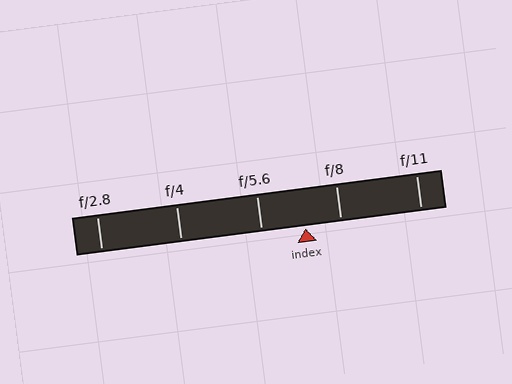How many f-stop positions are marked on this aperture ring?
There are 5 f-stop positions marked.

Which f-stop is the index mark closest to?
The index mark is closest to f/8.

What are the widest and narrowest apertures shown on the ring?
The widest aperture shown is f/2.8 and the narrowest is f/11.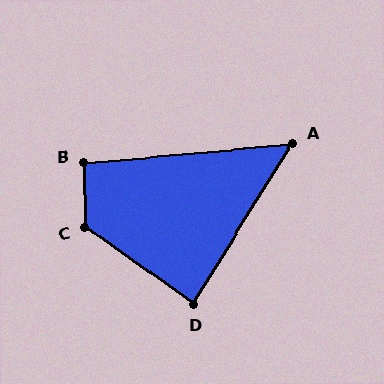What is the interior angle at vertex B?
Approximately 94 degrees (approximately right).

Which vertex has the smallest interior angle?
A, at approximately 53 degrees.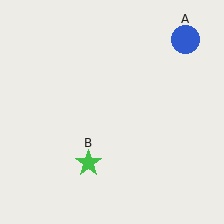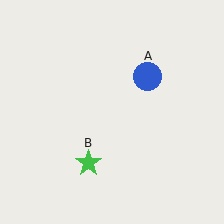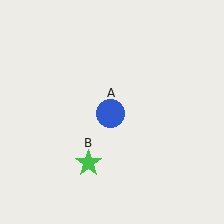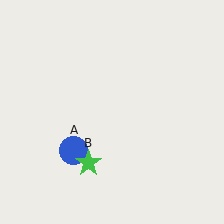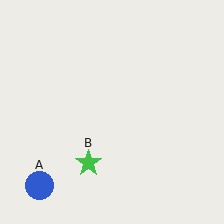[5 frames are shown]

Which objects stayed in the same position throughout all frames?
Green star (object B) remained stationary.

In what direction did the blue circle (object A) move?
The blue circle (object A) moved down and to the left.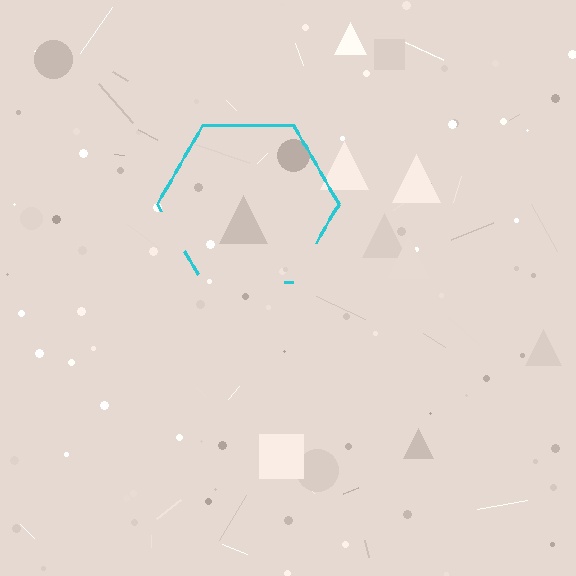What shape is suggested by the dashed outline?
The dashed outline suggests a hexagon.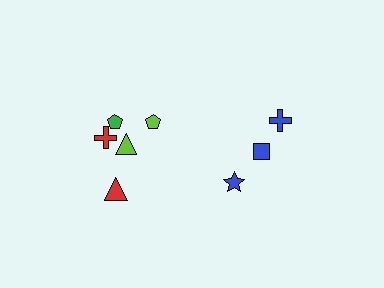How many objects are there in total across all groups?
There are 8 objects.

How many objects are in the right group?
There are 3 objects.